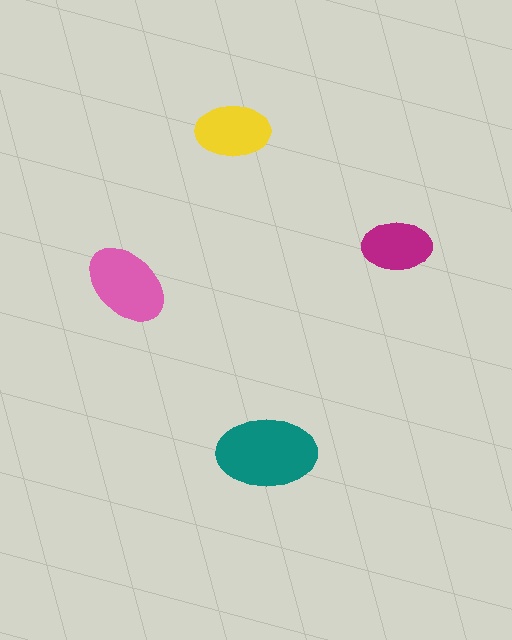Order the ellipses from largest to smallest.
the teal one, the pink one, the yellow one, the magenta one.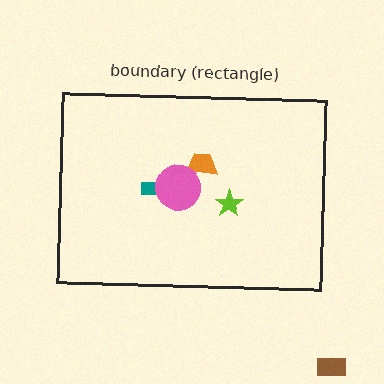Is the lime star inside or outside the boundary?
Inside.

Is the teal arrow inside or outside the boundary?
Inside.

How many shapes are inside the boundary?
4 inside, 1 outside.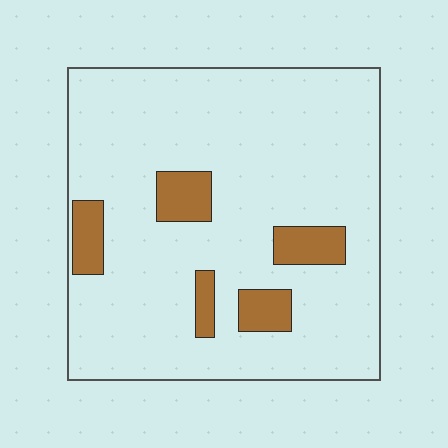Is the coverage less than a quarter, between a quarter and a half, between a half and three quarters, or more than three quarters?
Less than a quarter.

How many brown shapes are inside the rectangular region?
5.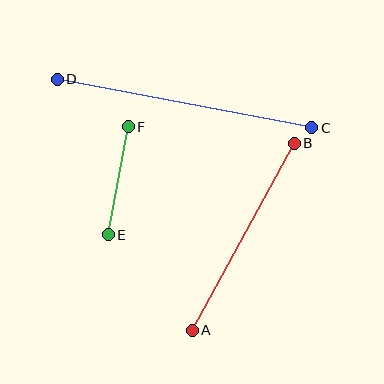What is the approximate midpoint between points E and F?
The midpoint is at approximately (118, 181) pixels.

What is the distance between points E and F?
The distance is approximately 110 pixels.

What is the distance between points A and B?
The distance is approximately 213 pixels.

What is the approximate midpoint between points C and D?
The midpoint is at approximately (184, 103) pixels.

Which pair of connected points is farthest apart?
Points C and D are farthest apart.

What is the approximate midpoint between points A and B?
The midpoint is at approximately (243, 237) pixels.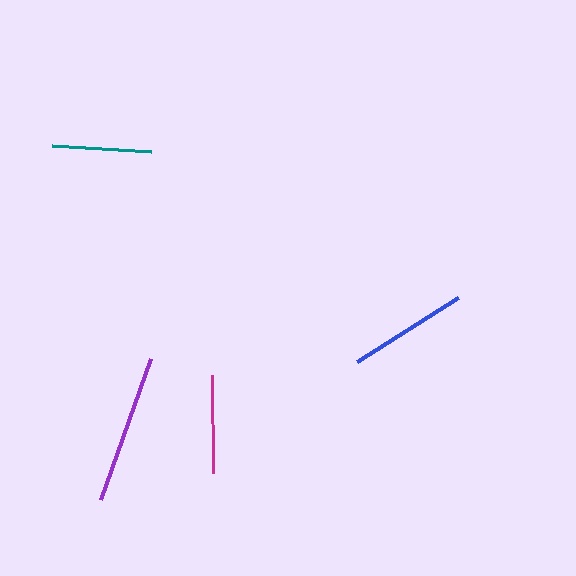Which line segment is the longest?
The purple line is the longest at approximately 149 pixels.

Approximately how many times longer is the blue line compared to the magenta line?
The blue line is approximately 1.2 times the length of the magenta line.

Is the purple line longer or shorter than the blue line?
The purple line is longer than the blue line.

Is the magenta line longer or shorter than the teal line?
The teal line is longer than the magenta line.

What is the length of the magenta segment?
The magenta segment is approximately 98 pixels long.